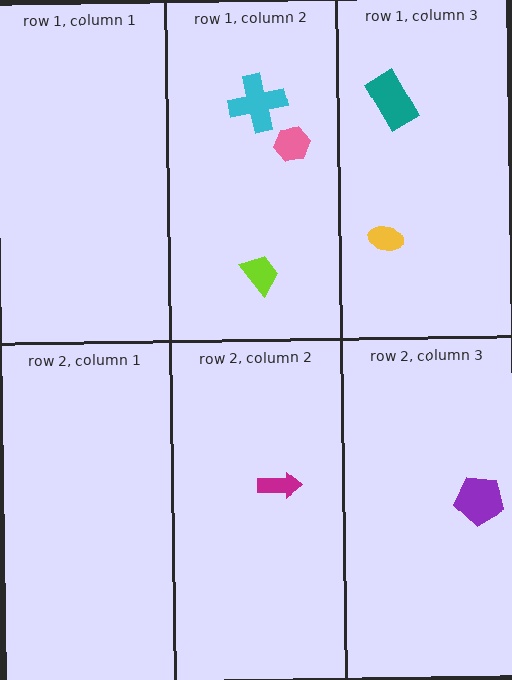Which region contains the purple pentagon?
The row 2, column 3 region.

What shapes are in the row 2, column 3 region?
The purple pentagon.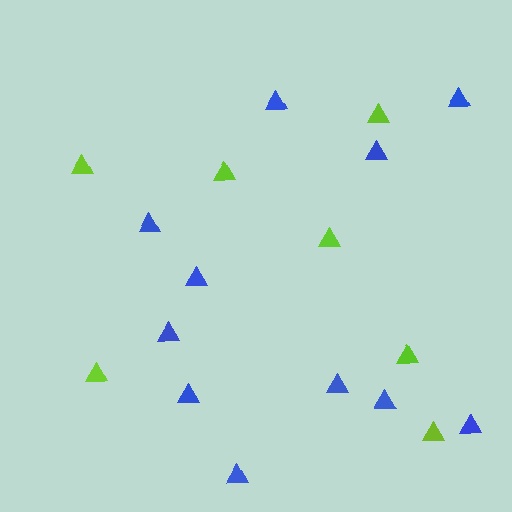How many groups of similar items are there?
There are 2 groups: one group of blue triangles (11) and one group of lime triangles (7).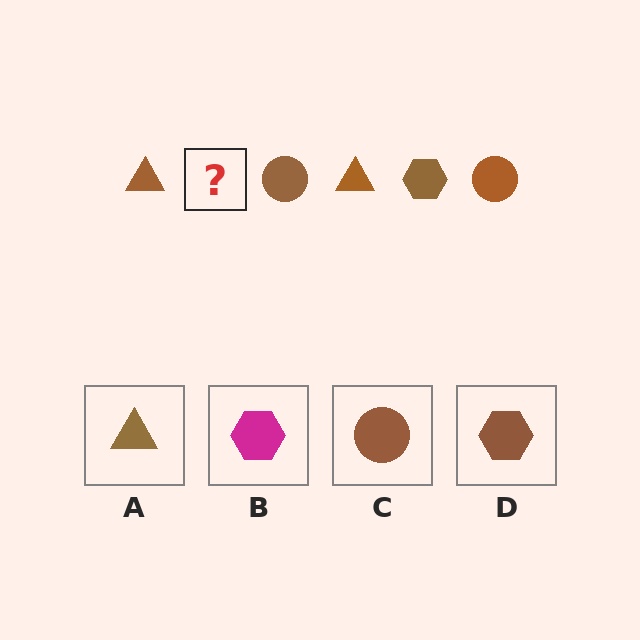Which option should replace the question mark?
Option D.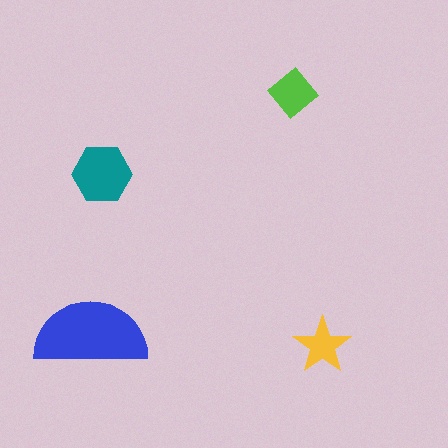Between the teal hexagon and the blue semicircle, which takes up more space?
The blue semicircle.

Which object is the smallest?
The yellow star.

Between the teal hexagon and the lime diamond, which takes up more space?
The teal hexagon.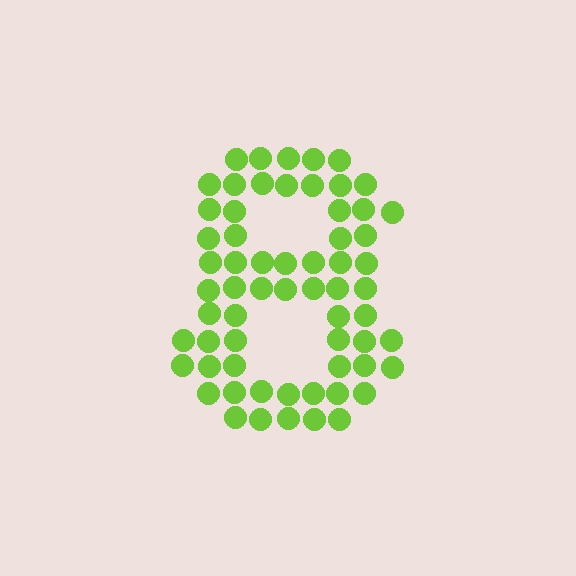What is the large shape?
The large shape is the digit 8.